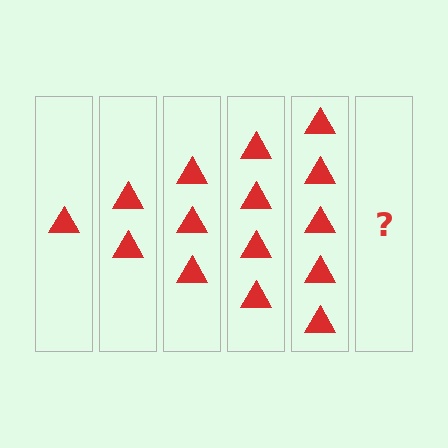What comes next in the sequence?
The next element should be 6 triangles.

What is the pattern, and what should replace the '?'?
The pattern is that each step adds one more triangle. The '?' should be 6 triangles.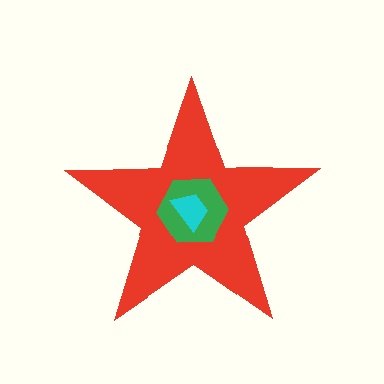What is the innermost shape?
The cyan trapezoid.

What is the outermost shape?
The red star.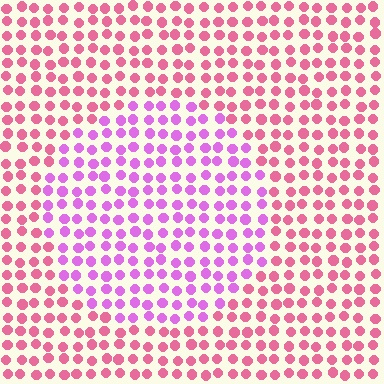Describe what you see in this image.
The image is filled with small pink elements in a uniform arrangement. A circle-shaped region is visible where the elements are tinted to a slightly different hue, forming a subtle color boundary.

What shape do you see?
I see a circle.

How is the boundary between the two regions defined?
The boundary is defined purely by a slight shift in hue (about 41 degrees). Spacing, size, and orientation are identical on both sides.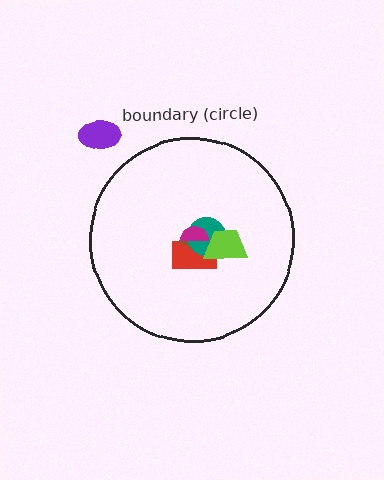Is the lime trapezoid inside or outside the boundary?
Inside.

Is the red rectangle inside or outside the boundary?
Inside.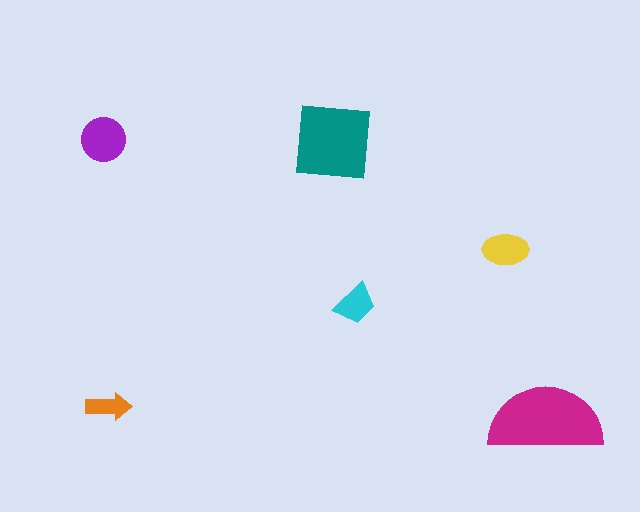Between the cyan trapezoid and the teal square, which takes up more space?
The teal square.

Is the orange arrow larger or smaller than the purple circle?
Smaller.